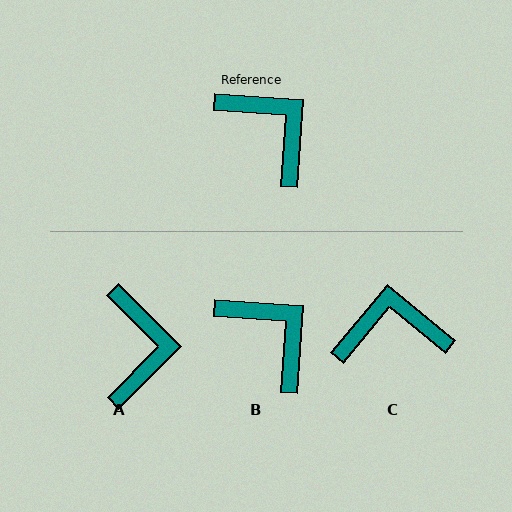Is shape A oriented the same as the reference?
No, it is off by about 41 degrees.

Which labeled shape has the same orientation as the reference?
B.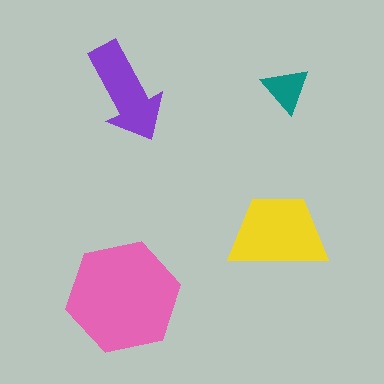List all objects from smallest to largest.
The teal triangle, the purple arrow, the yellow trapezoid, the pink hexagon.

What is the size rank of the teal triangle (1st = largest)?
4th.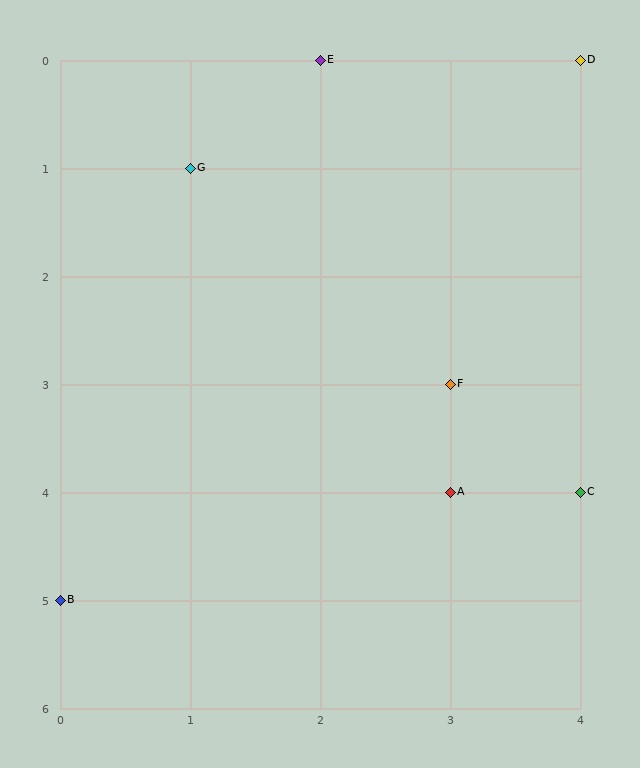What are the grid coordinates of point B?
Point B is at grid coordinates (0, 5).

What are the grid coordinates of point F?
Point F is at grid coordinates (3, 3).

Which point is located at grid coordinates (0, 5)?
Point B is at (0, 5).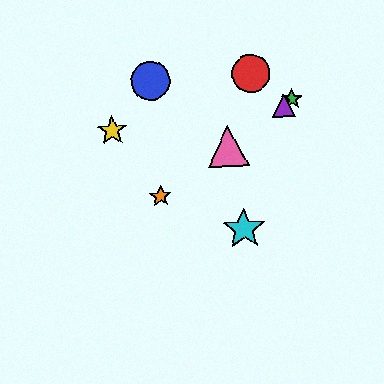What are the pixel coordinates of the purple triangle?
The purple triangle is at (284, 105).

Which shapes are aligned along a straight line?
The green star, the purple triangle, the orange star, the pink triangle are aligned along a straight line.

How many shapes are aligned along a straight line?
4 shapes (the green star, the purple triangle, the orange star, the pink triangle) are aligned along a straight line.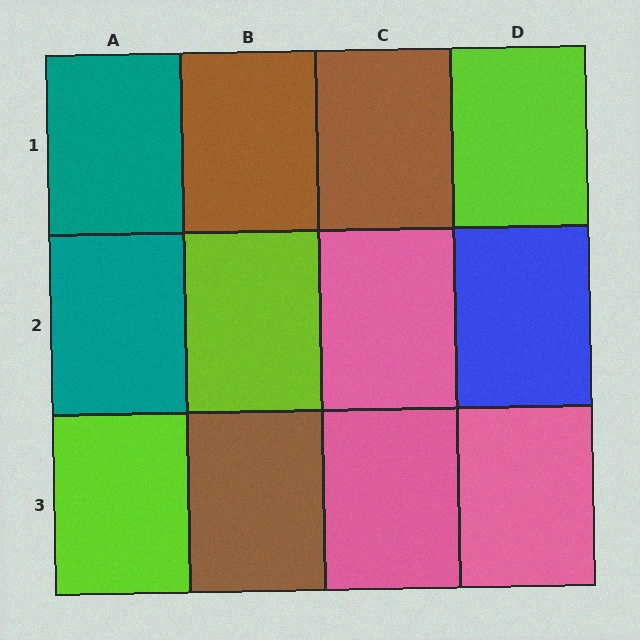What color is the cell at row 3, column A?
Lime.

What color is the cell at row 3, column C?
Pink.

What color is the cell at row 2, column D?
Blue.